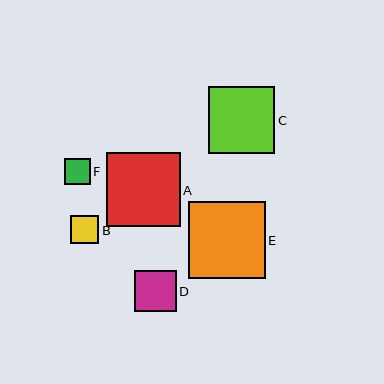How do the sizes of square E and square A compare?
Square E and square A are approximately the same size.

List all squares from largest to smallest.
From largest to smallest: E, A, C, D, B, F.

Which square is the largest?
Square E is the largest with a size of approximately 77 pixels.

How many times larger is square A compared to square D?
Square A is approximately 1.8 times the size of square D.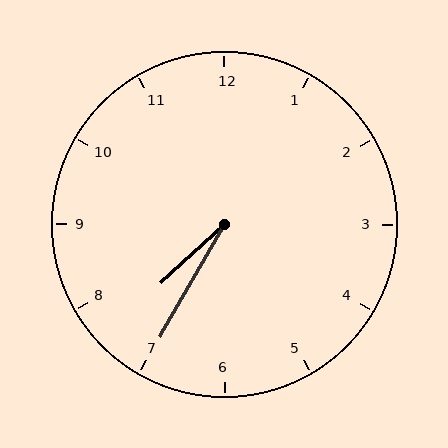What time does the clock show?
7:35.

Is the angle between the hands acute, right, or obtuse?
It is acute.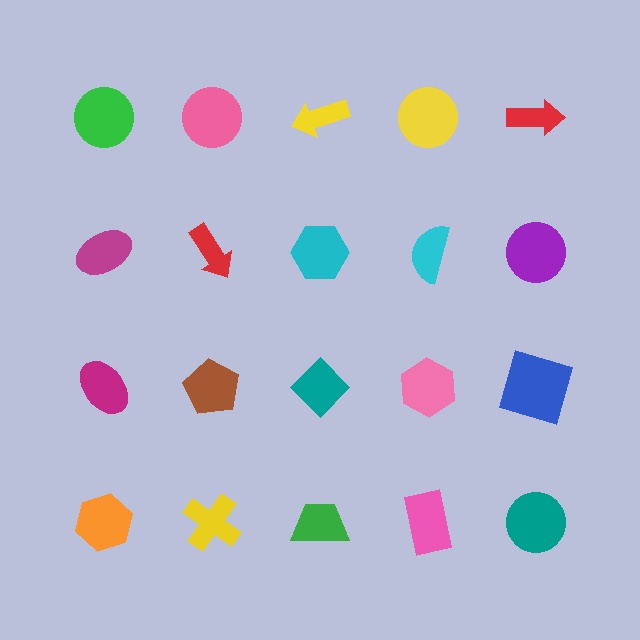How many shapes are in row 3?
5 shapes.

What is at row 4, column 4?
A pink rectangle.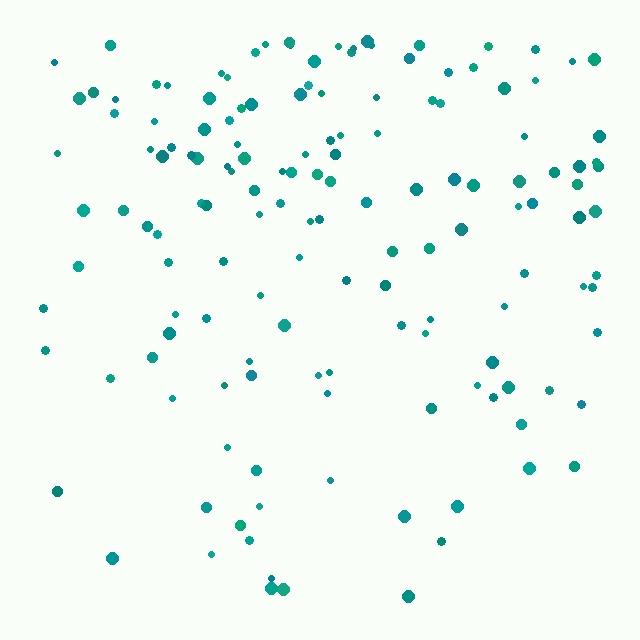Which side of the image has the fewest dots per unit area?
The bottom.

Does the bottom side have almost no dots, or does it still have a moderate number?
Still a moderate number, just noticeably fewer than the top.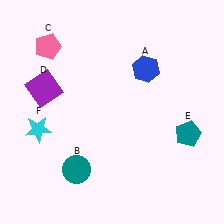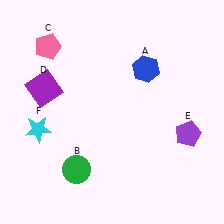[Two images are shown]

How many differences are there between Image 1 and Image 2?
There are 2 differences between the two images.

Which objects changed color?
B changed from teal to green. E changed from teal to purple.